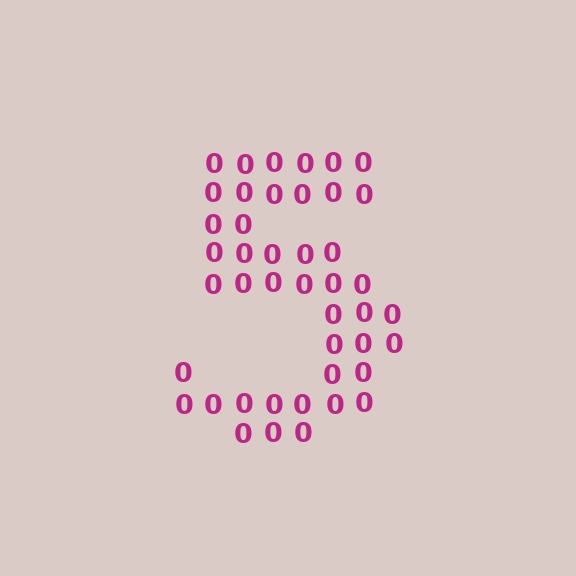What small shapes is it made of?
It is made of small digit 0's.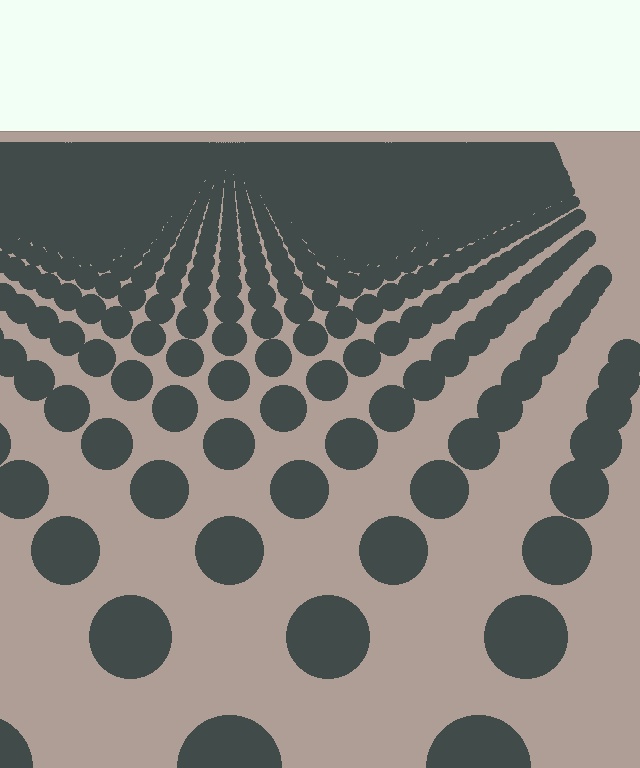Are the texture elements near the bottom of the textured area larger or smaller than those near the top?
Larger. Near the bottom, elements are closer to the viewer and appear at a bigger on-screen size.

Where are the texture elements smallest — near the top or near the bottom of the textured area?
Near the top.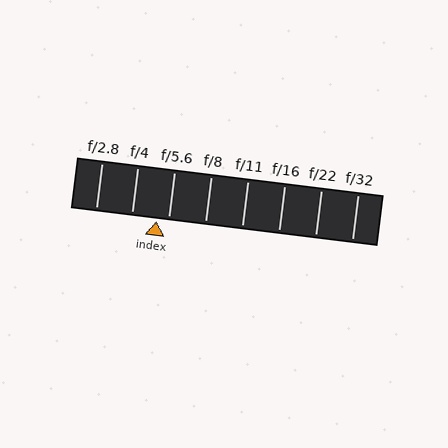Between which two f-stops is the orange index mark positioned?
The index mark is between f/4 and f/5.6.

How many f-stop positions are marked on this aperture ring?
There are 8 f-stop positions marked.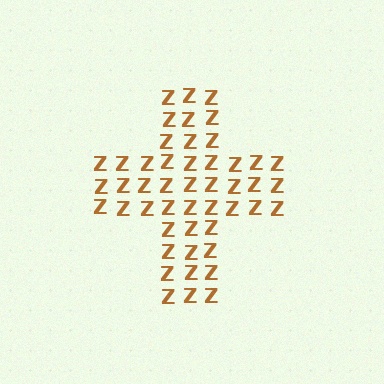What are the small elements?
The small elements are letter Z's.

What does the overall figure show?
The overall figure shows a cross.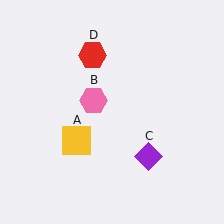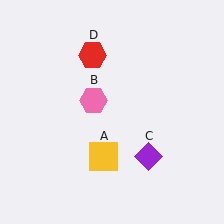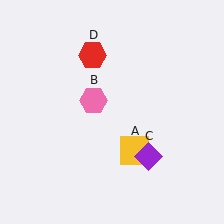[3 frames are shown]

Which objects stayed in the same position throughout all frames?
Pink hexagon (object B) and purple diamond (object C) and red hexagon (object D) remained stationary.